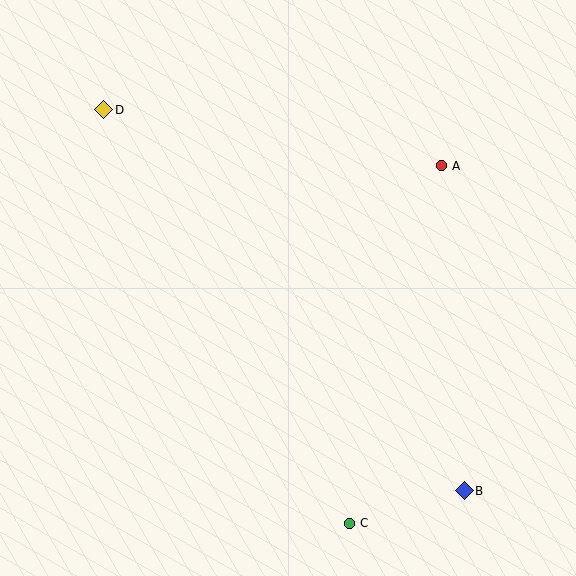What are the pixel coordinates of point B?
Point B is at (464, 491).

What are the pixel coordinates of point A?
Point A is at (441, 166).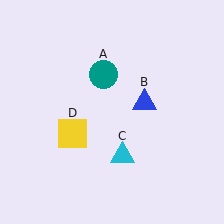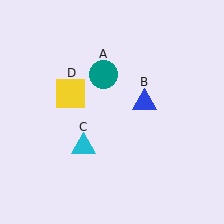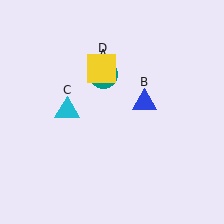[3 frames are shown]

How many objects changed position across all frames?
2 objects changed position: cyan triangle (object C), yellow square (object D).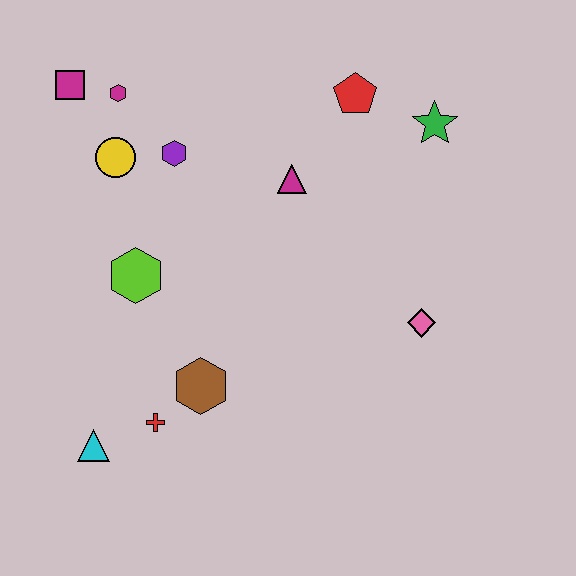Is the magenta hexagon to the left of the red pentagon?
Yes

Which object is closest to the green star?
The red pentagon is closest to the green star.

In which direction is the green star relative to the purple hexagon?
The green star is to the right of the purple hexagon.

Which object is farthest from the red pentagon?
The cyan triangle is farthest from the red pentagon.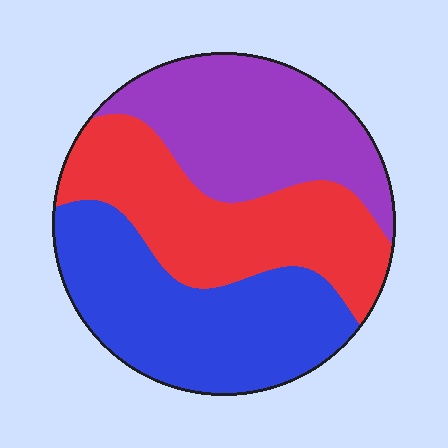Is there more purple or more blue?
Blue.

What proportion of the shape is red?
Red takes up between a sixth and a third of the shape.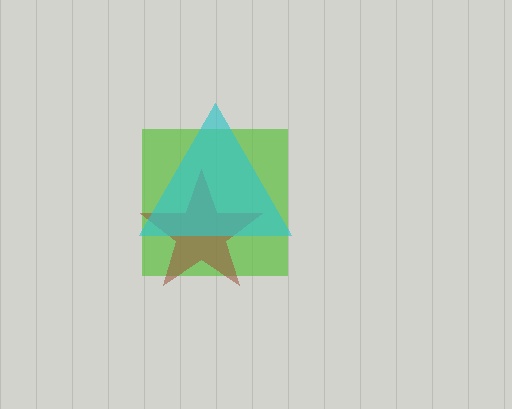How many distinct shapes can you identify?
There are 3 distinct shapes: a lime square, a brown star, a cyan triangle.